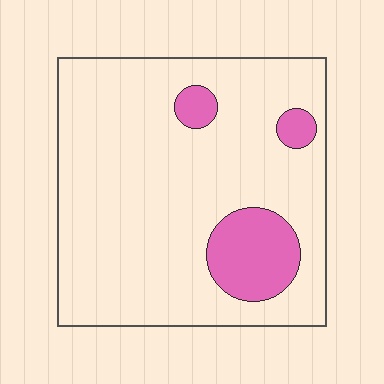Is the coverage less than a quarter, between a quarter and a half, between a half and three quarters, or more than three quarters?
Less than a quarter.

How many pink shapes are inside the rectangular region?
3.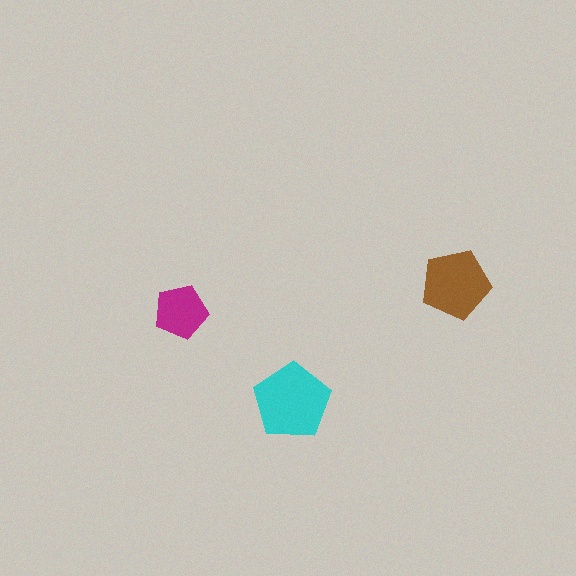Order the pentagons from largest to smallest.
the cyan one, the brown one, the magenta one.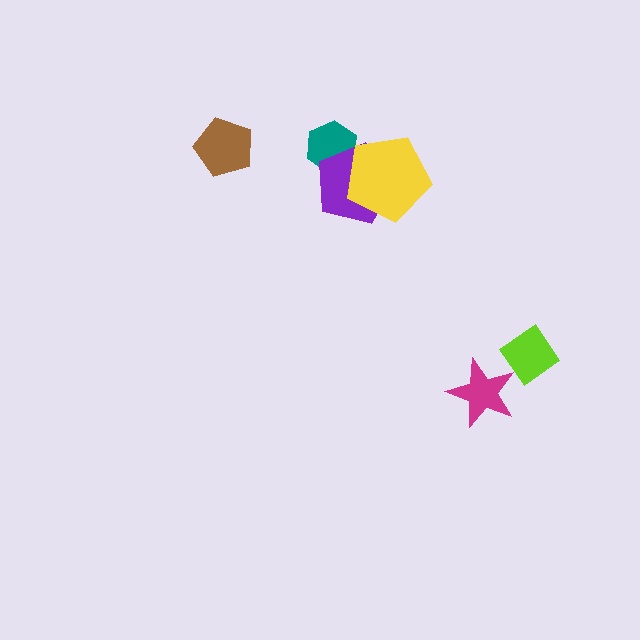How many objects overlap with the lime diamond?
1 object overlaps with the lime diamond.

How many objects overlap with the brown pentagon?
0 objects overlap with the brown pentagon.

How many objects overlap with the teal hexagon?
2 objects overlap with the teal hexagon.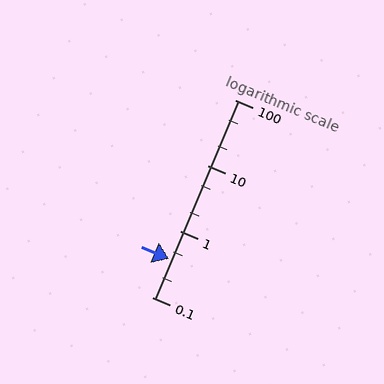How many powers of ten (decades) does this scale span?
The scale spans 3 decades, from 0.1 to 100.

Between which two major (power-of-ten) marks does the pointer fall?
The pointer is between 0.1 and 1.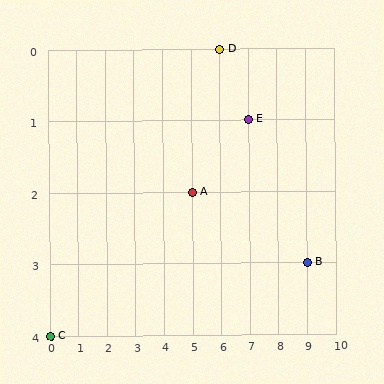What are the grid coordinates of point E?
Point E is at grid coordinates (7, 1).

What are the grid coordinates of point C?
Point C is at grid coordinates (0, 4).